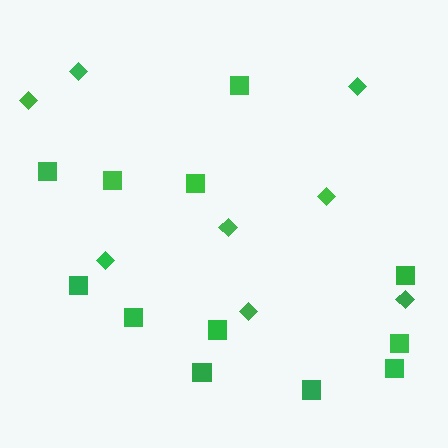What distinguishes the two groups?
There are 2 groups: one group of diamonds (8) and one group of squares (12).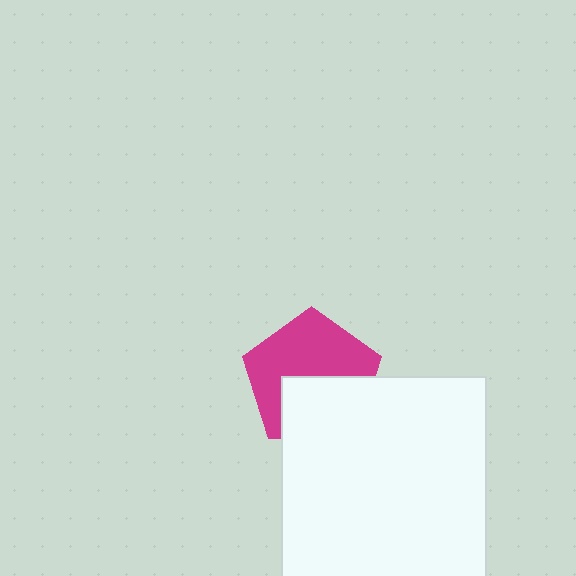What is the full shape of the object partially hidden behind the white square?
The partially hidden object is a magenta pentagon.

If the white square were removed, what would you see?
You would see the complete magenta pentagon.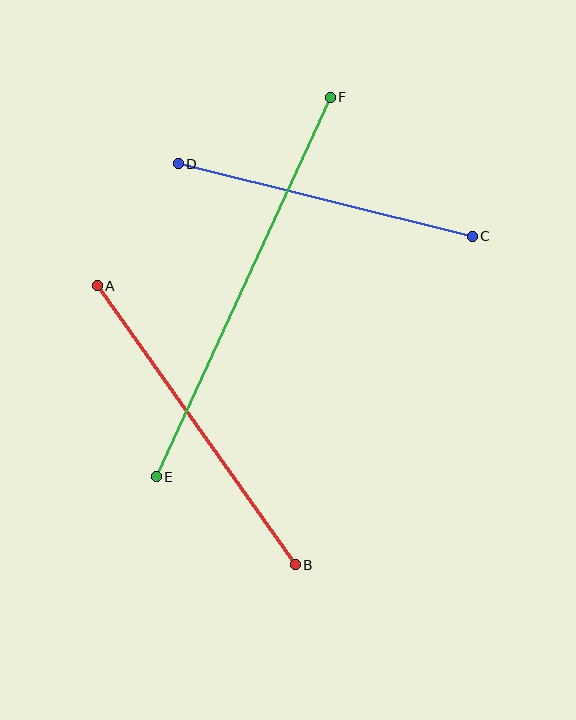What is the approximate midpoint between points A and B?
The midpoint is at approximately (196, 425) pixels.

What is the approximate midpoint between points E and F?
The midpoint is at approximately (243, 287) pixels.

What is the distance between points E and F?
The distance is approximately 418 pixels.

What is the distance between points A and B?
The distance is approximately 342 pixels.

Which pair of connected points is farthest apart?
Points E and F are farthest apart.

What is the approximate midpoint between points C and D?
The midpoint is at approximately (325, 200) pixels.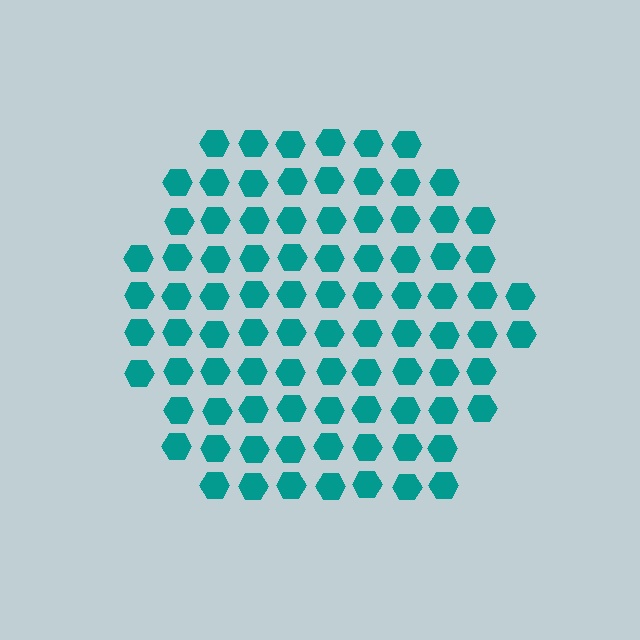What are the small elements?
The small elements are hexagons.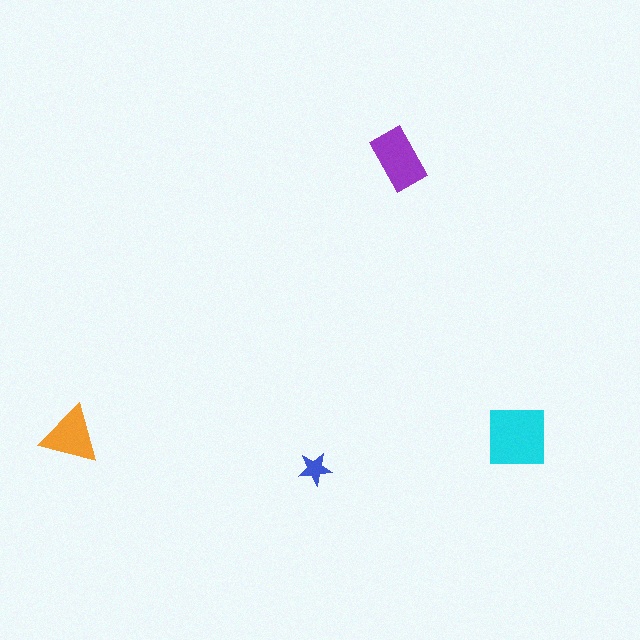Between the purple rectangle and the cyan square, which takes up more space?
The cyan square.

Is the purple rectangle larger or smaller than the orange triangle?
Larger.